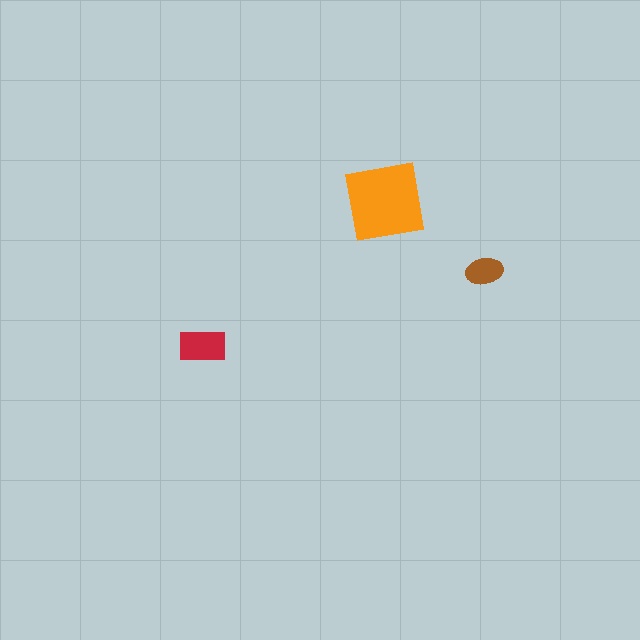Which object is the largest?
The orange square.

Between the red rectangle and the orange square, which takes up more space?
The orange square.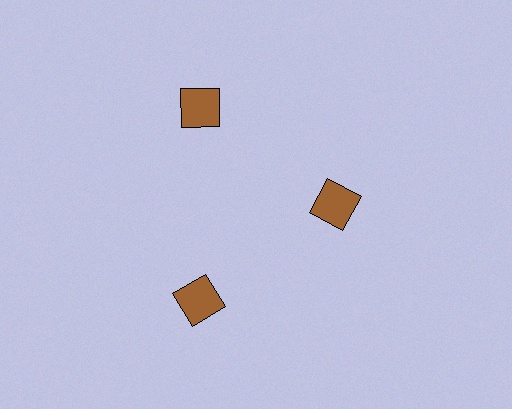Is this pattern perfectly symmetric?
No. The 3 brown squares are arranged in a ring, but one element near the 3 o'clock position is pulled inward toward the center, breaking the 3-fold rotational symmetry.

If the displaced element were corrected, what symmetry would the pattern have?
It would have 3-fold rotational symmetry — the pattern would map onto itself every 120 degrees.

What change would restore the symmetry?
The symmetry would be restored by moving it outward, back onto the ring so that all 3 squares sit at equal angles and equal distance from the center.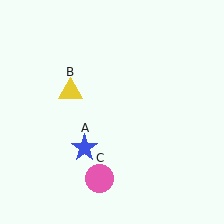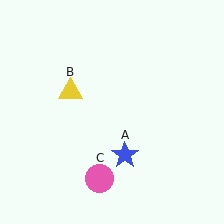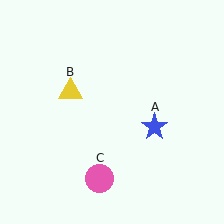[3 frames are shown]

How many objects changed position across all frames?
1 object changed position: blue star (object A).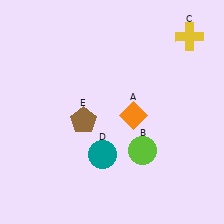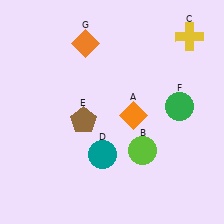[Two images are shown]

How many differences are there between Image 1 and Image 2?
There are 2 differences between the two images.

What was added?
A green circle (F), an orange diamond (G) were added in Image 2.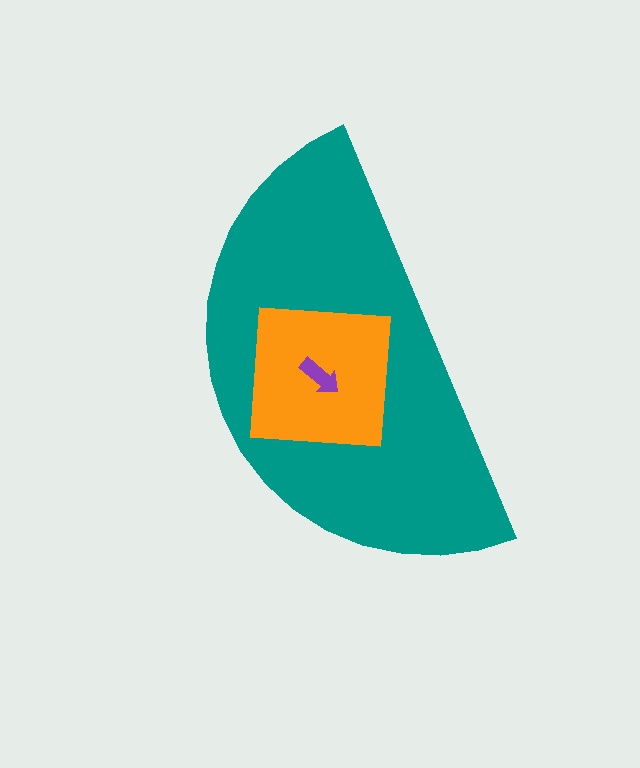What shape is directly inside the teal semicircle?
The orange square.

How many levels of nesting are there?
3.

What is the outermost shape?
The teal semicircle.